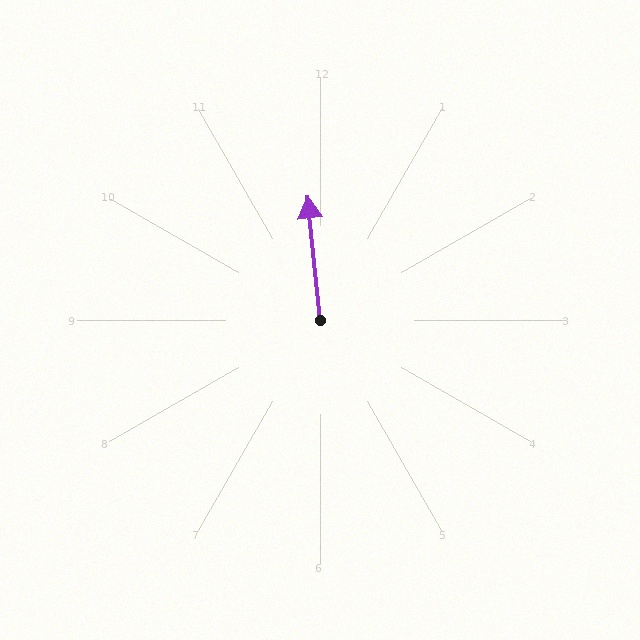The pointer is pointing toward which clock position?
Roughly 12 o'clock.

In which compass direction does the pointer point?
North.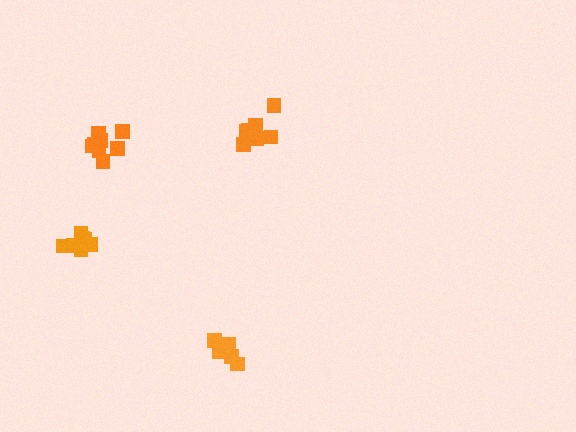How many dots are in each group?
Group 1: 5 dots, Group 2: 8 dots, Group 3: 7 dots, Group 4: 7 dots (27 total).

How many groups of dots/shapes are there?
There are 4 groups.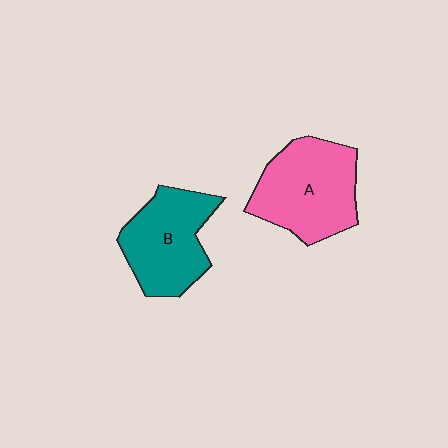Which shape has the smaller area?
Shape B (teal).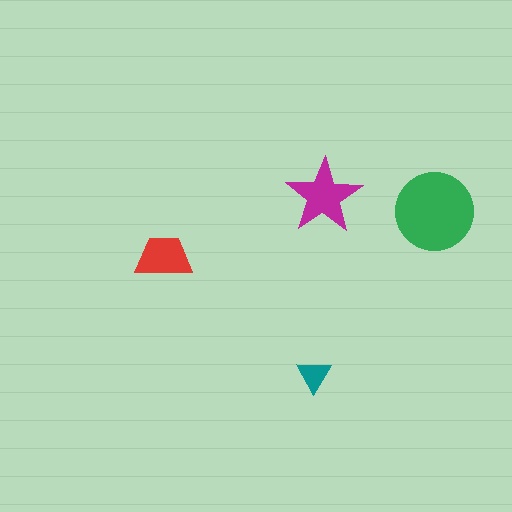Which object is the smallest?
The teal triangle.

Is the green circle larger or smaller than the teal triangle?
Larger.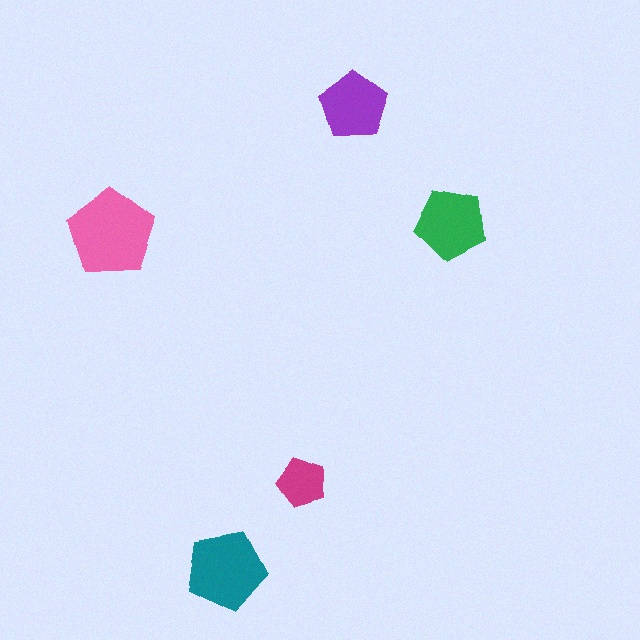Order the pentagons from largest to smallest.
the pink one, the teal one, the green one, the purple one, the magenta one.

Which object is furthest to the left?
The pink pentagon is leftmost.